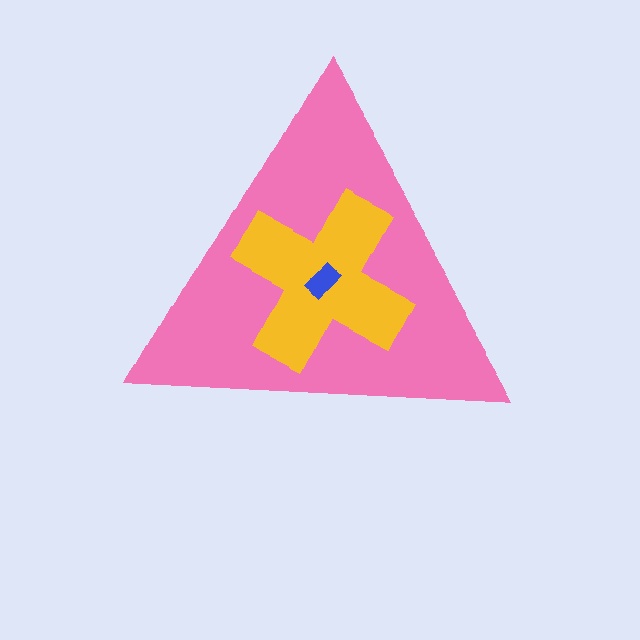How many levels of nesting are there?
3.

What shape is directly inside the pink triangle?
The yellow cross.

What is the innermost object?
The blue rectangle.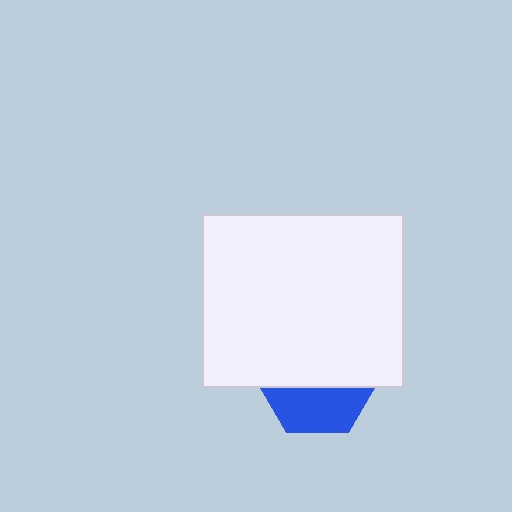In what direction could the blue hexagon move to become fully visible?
The blue hexagon could move down. That would shift it out from behind the white rectangle entirely.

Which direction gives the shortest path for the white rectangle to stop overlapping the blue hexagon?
Moving up gives the shortest separation.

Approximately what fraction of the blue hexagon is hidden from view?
Roughly 60% of the blue hexagon is hidden behind the white rectangle.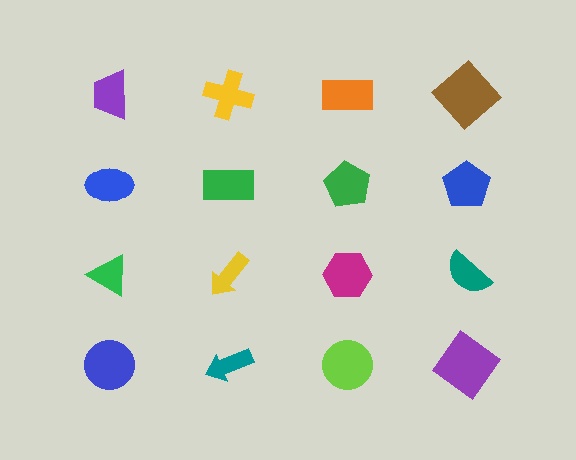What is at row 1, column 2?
A yellow cross.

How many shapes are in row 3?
4 shapes.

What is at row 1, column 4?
A brown diamond.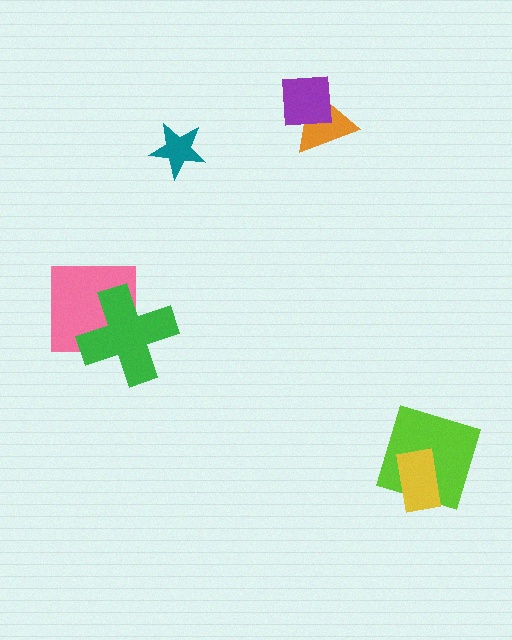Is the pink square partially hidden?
Yes, it is partially covered by another shape.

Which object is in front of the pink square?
The green cross is in front of the pink square.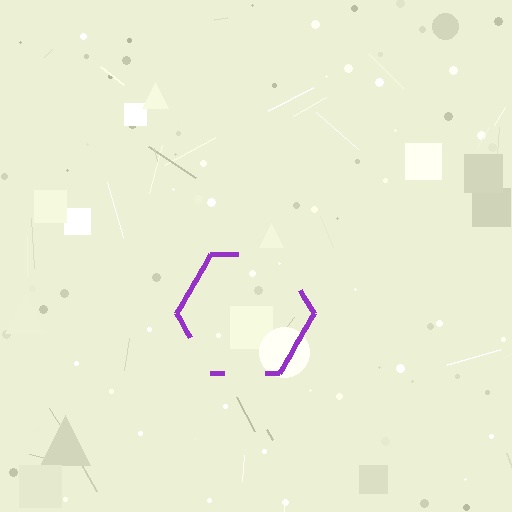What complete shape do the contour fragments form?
The contour fragments form a hexagon.